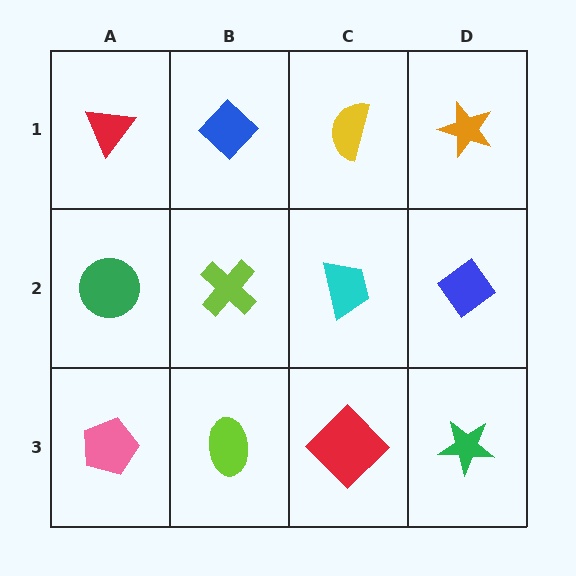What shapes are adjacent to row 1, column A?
A green circle (row 2, column A), a blue diamond (row 1, column B).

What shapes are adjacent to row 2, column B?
A blue diamond (row 1, column B), a lime ellipse (row 3, column B), a green circle (row 2, column A), a cyan trapezoid (row 2, column C).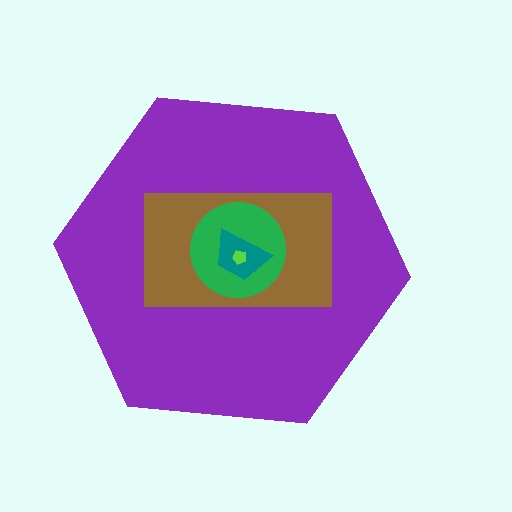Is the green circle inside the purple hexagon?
Yes.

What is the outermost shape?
The purple hexagon.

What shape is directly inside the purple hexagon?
The brown rectangle.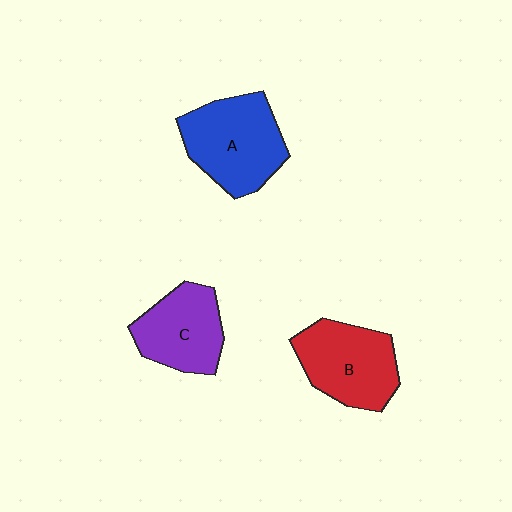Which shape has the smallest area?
Shape C (purple).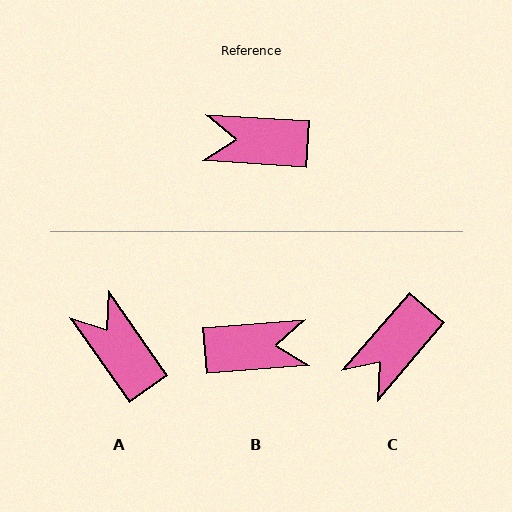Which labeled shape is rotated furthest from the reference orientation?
B, about 172 degrees away.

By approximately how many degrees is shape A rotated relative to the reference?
Approximately 51 degrees clockwise.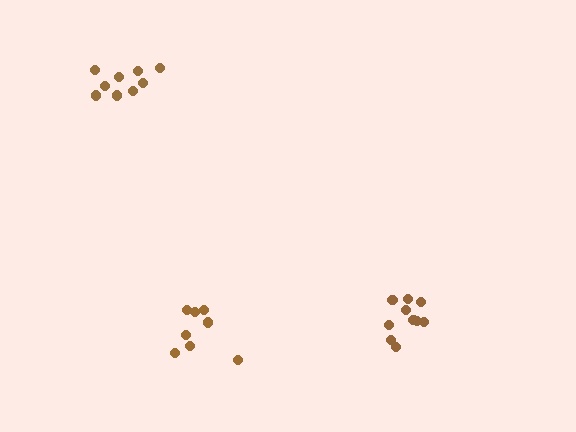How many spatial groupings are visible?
There are 3 spatial groupings.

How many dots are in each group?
Group 1: 9 dots, Group 2: 8 dots, Group 3: 10 dots (27 total).